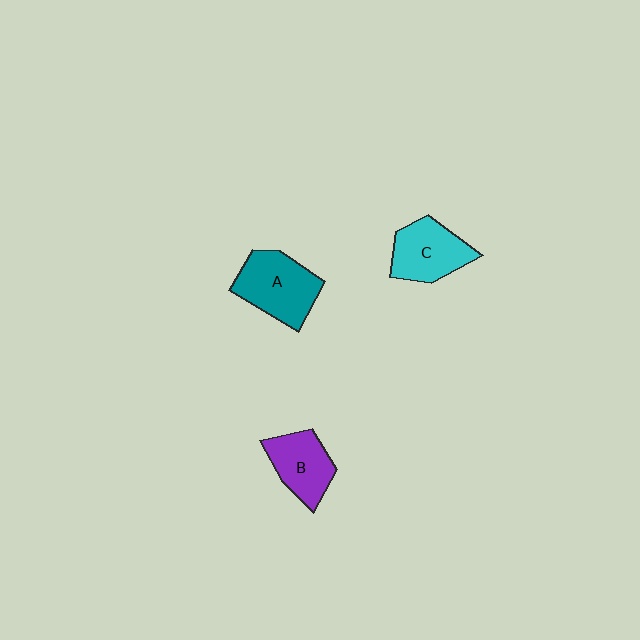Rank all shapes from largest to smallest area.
From largest to smallest: A (teal), C (cyan), B (purple).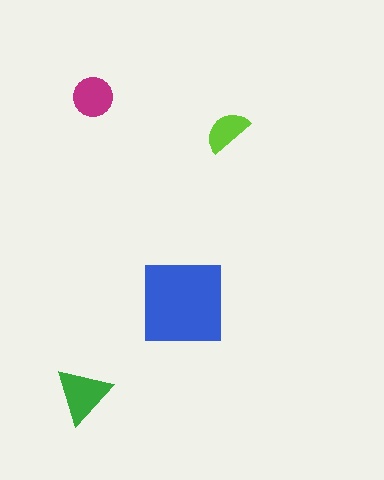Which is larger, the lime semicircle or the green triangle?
The green triangle.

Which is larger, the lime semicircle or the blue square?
The blue square.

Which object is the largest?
The blue square.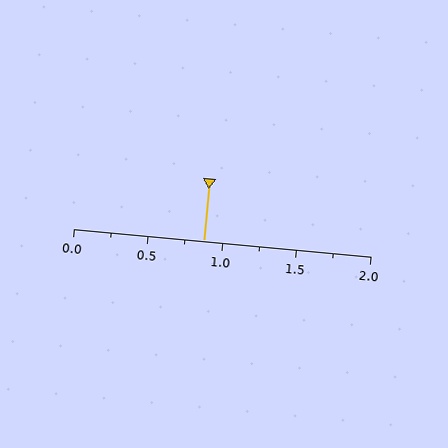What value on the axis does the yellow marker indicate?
The marker indicates approximately 0.88.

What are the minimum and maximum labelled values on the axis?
The axis runs from 0.0 to 2.0.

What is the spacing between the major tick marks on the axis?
The major ticks are spaced 0.5 apart.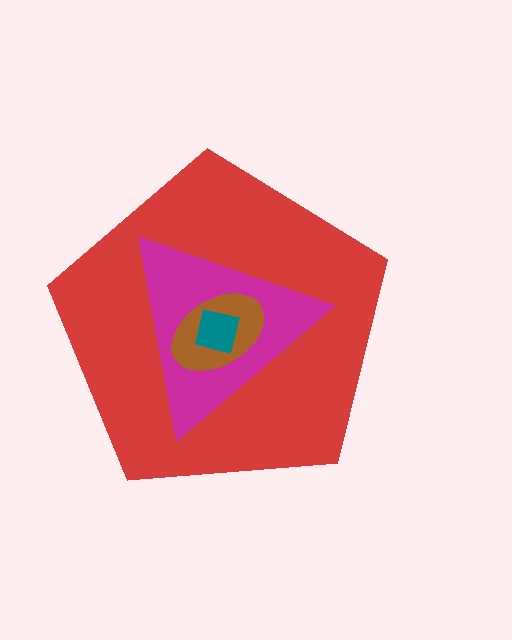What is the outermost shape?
The red pentagon.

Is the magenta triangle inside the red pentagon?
Yes.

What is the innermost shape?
The teal square.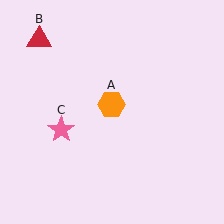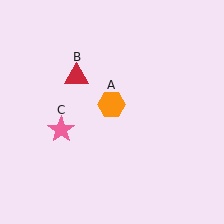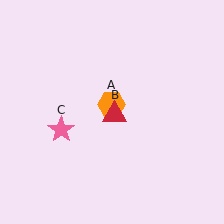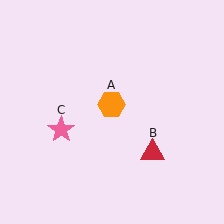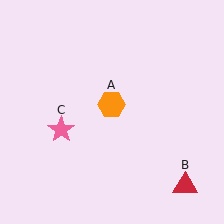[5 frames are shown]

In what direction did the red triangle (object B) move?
The red triangle (object B) moved down and to the right.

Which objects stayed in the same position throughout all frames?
Orange hexagon (object A) and pink star (object C) remained stationary.